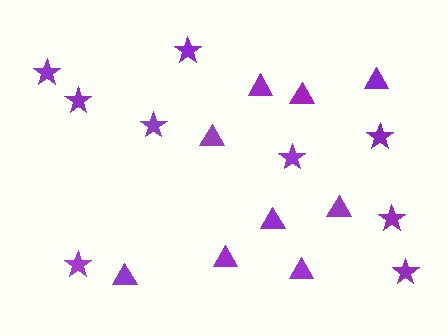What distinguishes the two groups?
There are 2 groups: one group of triangles (9) and one group of stars (9).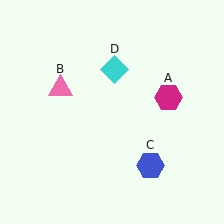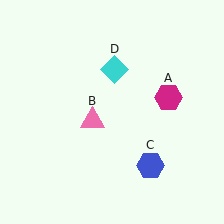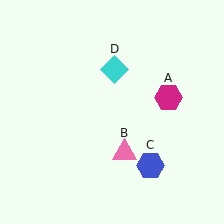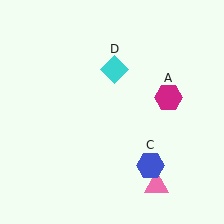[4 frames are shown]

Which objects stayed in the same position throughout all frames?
Magenta hexagon (object A) and blue hexagon (object C) and cyan diamond (object D) remained stationary.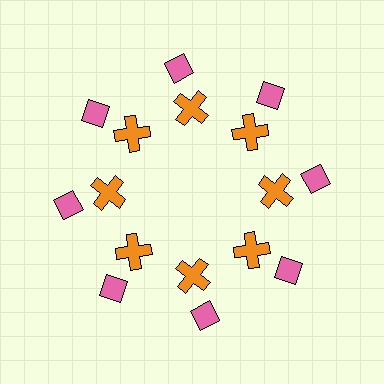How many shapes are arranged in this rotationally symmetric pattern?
There are 16 shapes, arranged in 8 groups of 2.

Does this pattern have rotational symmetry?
Yes, this pattern has 8-fold rotational symmetry. It looks the same after rotating 45 degrees around the center.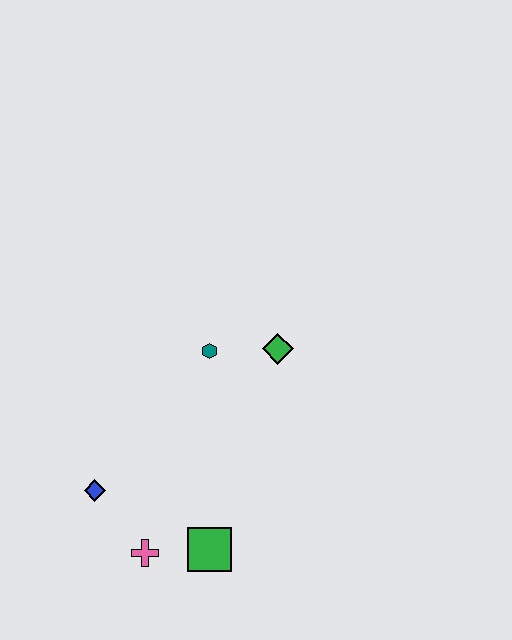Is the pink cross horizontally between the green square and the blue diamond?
Yes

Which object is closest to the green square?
The pink cross is closest to the green square.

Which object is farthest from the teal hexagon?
The pink cross is farthest from the teal hexagon.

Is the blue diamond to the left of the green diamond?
Yes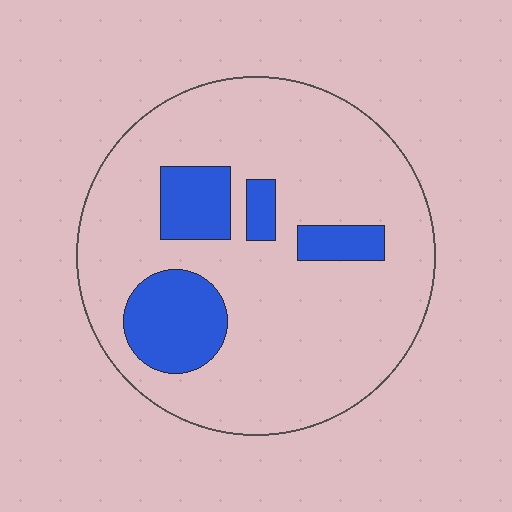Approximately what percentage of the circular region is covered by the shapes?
Approximately 20%.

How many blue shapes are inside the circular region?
4.